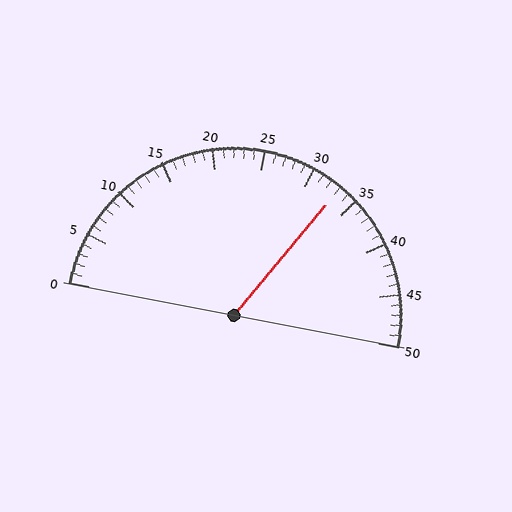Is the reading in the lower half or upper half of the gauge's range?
The reading is in the upper half of the range (0 to 50).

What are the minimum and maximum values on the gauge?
The gauge ranges from 0 to 50.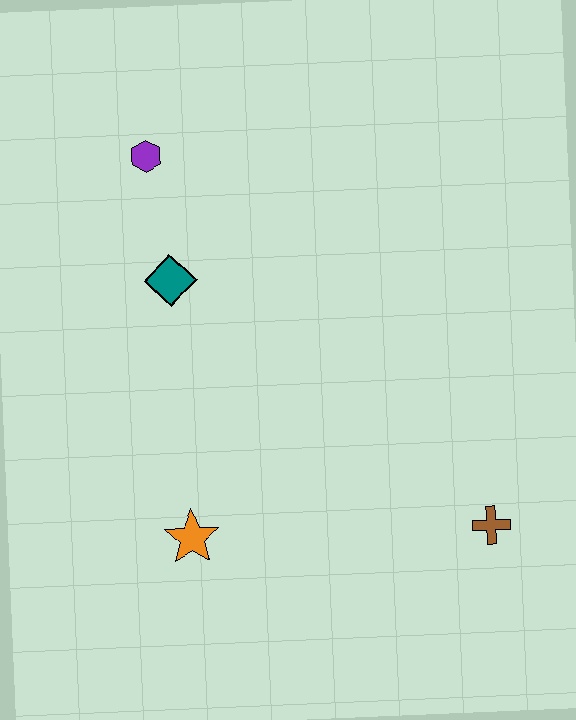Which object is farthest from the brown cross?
The purple hexagon is farthest from the brown cross.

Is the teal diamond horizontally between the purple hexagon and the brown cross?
Yes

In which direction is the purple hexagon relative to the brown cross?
The purple hexagon is above the brown cross.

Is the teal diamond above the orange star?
Yes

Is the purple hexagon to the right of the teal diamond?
No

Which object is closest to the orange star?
The teal diamond is closest to the orange star.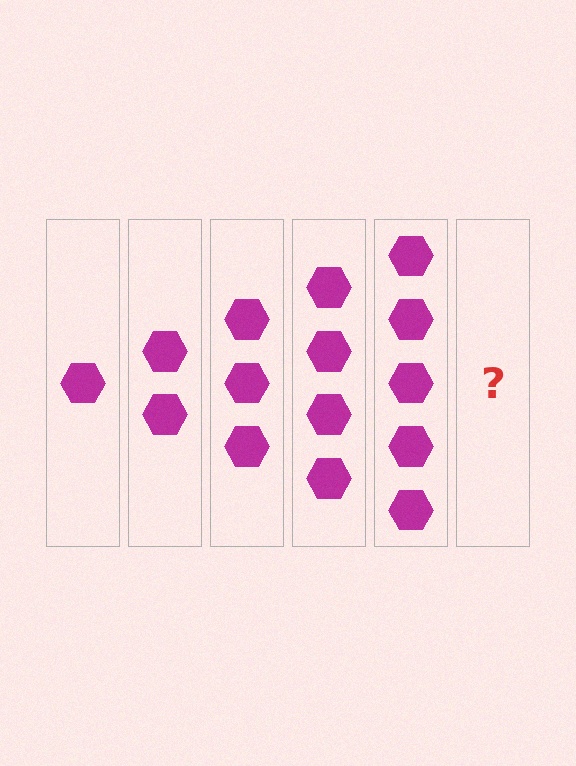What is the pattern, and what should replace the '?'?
The pattern is that each step adds one more hexagon. The '?' should be 6 hexagons.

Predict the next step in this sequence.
The next step is 6 hexagons.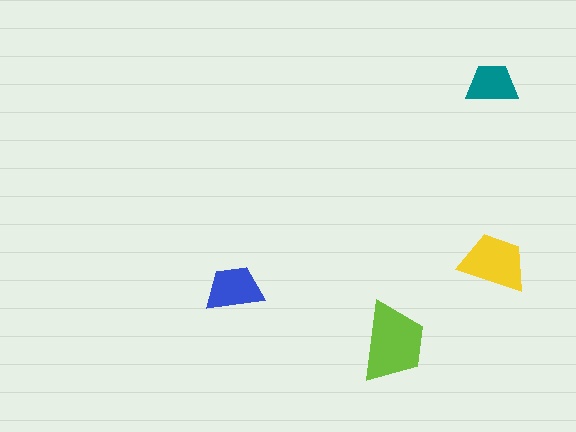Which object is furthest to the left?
The blue trapezoid is leftmost.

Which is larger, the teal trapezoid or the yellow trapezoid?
The yellow one.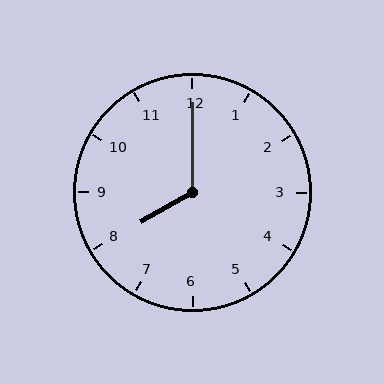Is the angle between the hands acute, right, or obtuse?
It is obtuse.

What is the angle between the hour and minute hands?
Approximately 120 degrees.